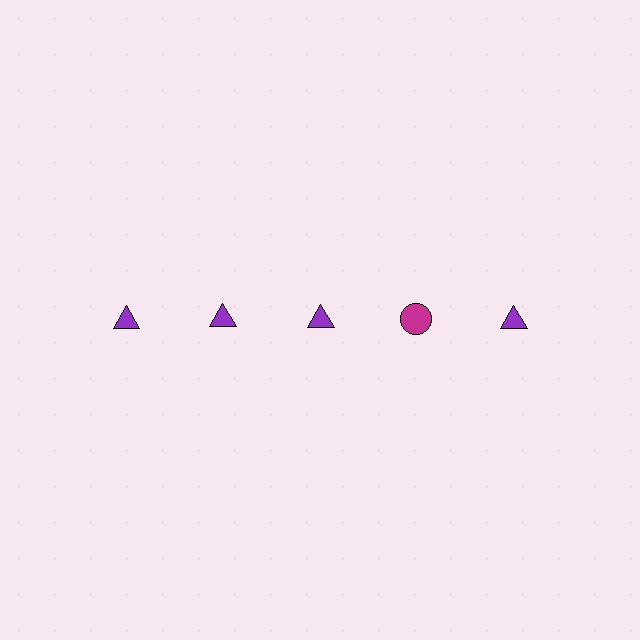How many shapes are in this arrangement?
There are 5 shapes arranged in a grid pattern.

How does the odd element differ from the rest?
It differs in both color (magenta instead of purple) and shape (circle instead of triangle).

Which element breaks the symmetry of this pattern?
The magenta circle in the top row, second from right column breaks the symmetry. All other shapes are purple triangles.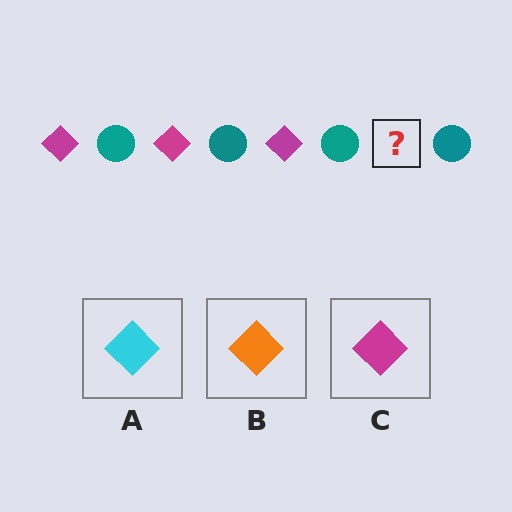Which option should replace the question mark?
Option C.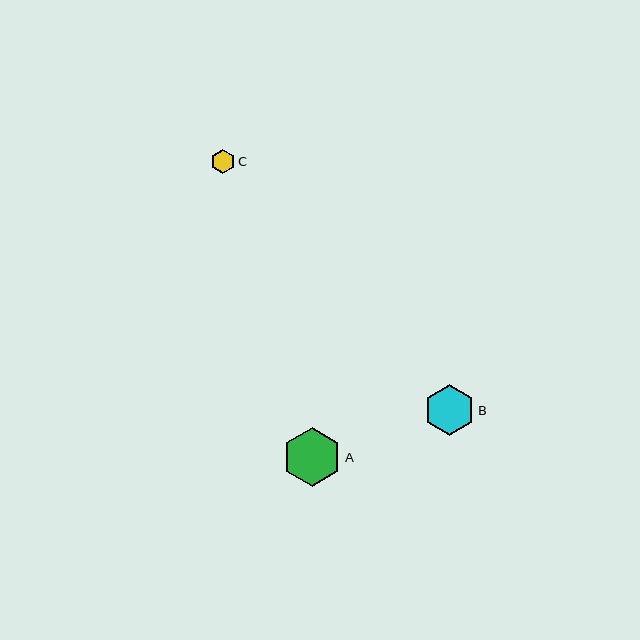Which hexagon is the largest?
Hexagon A is the largest with a size of approximately 59 pixels.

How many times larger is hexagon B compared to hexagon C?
Hexagon B is approximately 2.1 times the size of hexagon C.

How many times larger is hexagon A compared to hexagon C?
Hexagon A is approximately 2.4 times the size of hexagon C.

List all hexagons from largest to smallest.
From largest to smallest: A, B, C.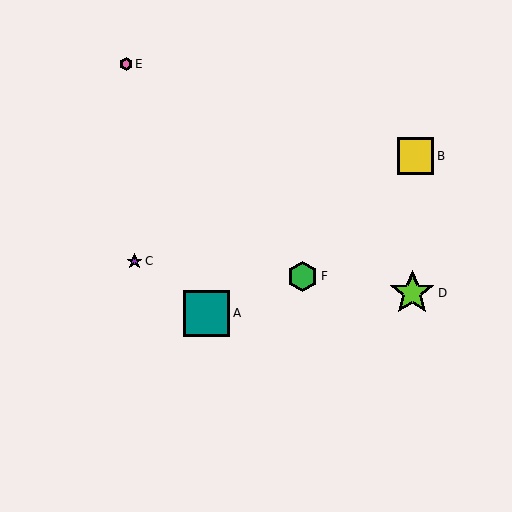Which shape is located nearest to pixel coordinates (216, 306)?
The teal square (labeled A) at (206, 313) is nearest to that location.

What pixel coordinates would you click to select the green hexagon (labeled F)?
Click at (302, 276) to select the green hexagon F.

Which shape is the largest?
The teal square (labeled A) is the largest.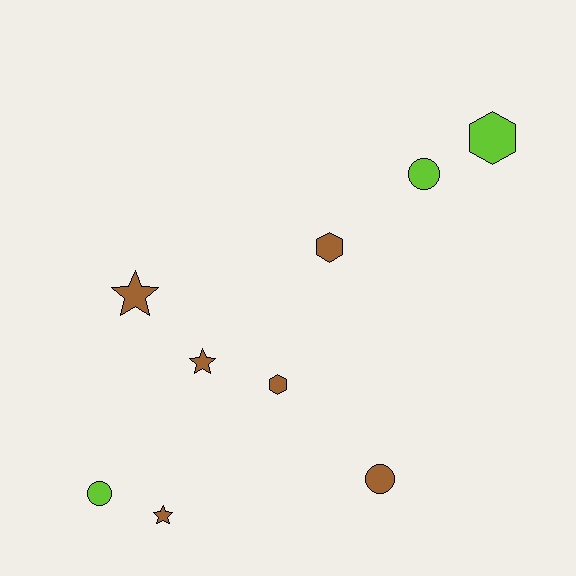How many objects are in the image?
There are 9 objects.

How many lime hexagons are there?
There is 1 lime hexagon.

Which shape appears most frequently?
Hexagon, with 3 objects.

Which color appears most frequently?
Brown, with 6 objects.